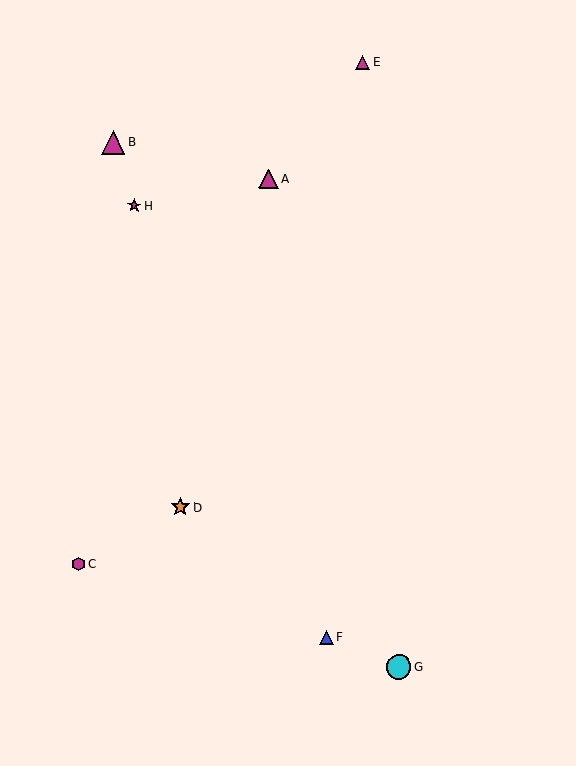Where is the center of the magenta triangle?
The center of the magenta triangle is at (113, 143).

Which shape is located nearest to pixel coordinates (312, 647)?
The blue triangle (labeled F) at (326, 637) is nearest to that location.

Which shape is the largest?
The cyan circle (labeled G) is the largest.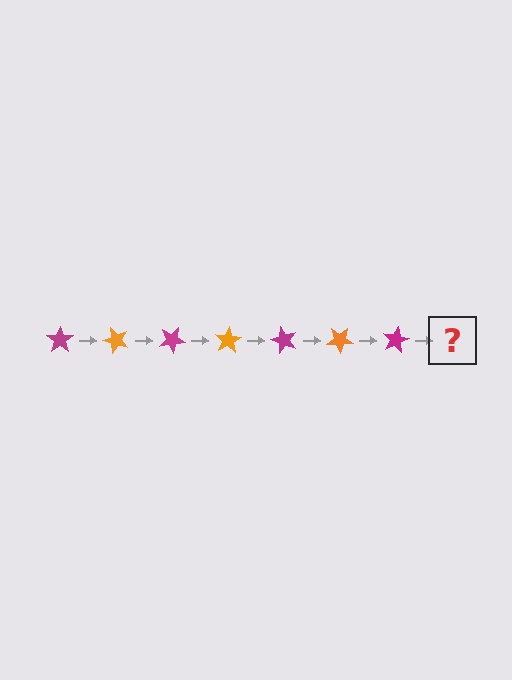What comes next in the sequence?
The next element should be an orange star, rotated 350 degrees from the start.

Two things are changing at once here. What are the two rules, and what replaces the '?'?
The two rules are that it rotates 50 degrees each step and the color cycles through magenta and orange. The '?' should be an orange star, rotated 350 degrees from the start.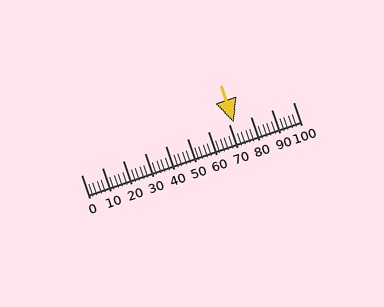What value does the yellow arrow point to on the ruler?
The yellow arrow points to approximately 72.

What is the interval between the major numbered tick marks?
The major tick marks are spaced 10 units apart.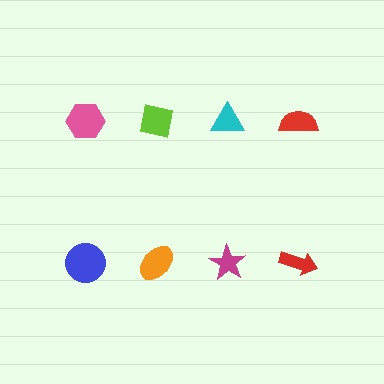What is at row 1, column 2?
A lime square.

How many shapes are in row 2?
4 shapes.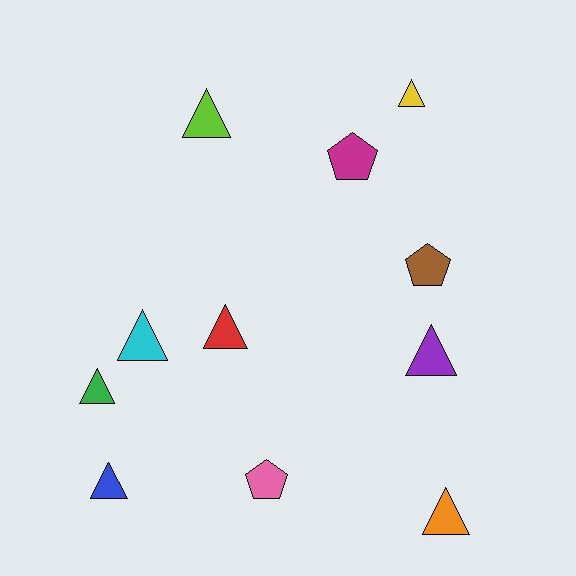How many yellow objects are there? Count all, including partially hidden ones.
There is 1 yellow object.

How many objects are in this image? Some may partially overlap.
There are 11 objects.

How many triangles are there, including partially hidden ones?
There are 8 triangles.